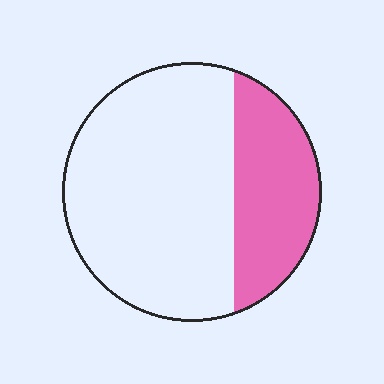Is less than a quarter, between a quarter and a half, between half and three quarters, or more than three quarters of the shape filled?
Between a quarter and a half.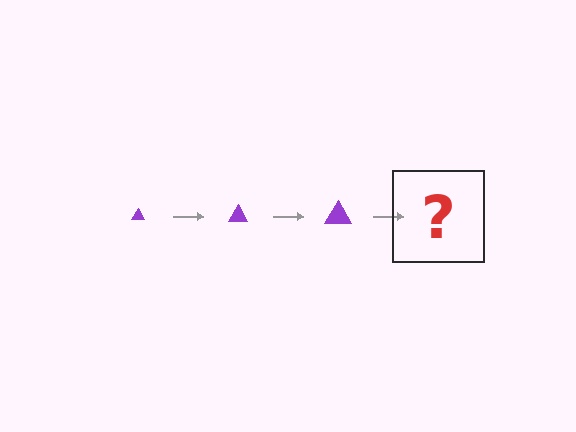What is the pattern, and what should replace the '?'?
The pattern is that the triangle gets progressively larger each step. The '?' should be a purple triangle, larger than the previous one.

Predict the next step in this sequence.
The next step is a purple triangle, larger than the previous one.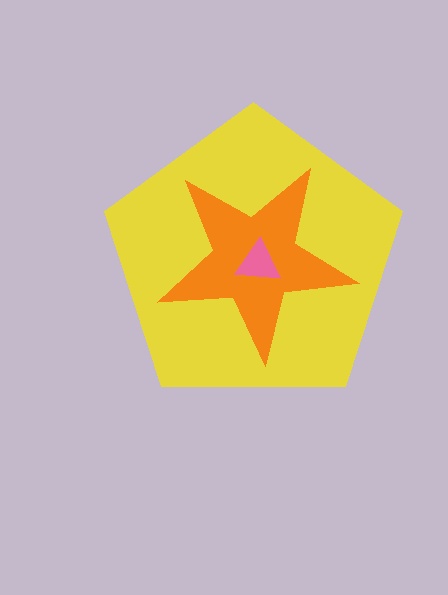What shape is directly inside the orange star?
The pink triangle.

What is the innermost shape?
The pink triangle.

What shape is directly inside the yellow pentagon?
The orange star.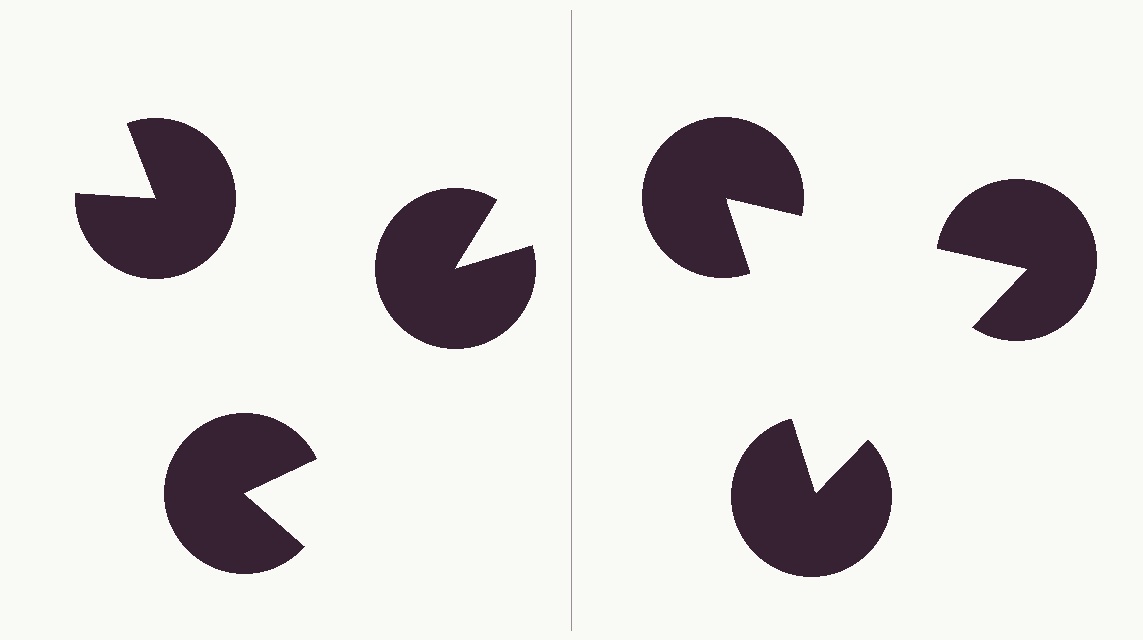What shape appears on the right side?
An illusory triangle.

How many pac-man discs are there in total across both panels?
6 — 3 on each side.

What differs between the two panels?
The pac-man discs are positioned identically on both sides; only the wedge orientations differ. On the right they align to a triangle; on the left they are misaligned.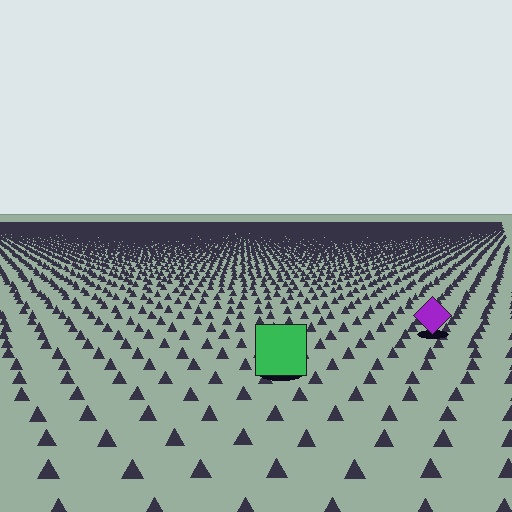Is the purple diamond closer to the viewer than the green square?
No. The green square is closer — you can tell from the texture gradient: the ground texture is coarser near it.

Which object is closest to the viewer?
The green square is closest. The texture marks near it are larger and more spread out.